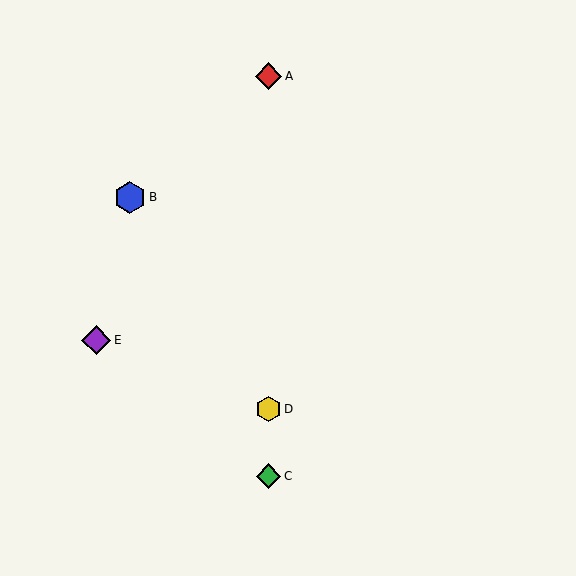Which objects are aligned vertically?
Objects A, C, D are aligned vertically.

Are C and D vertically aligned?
Yes, both are at x≈269.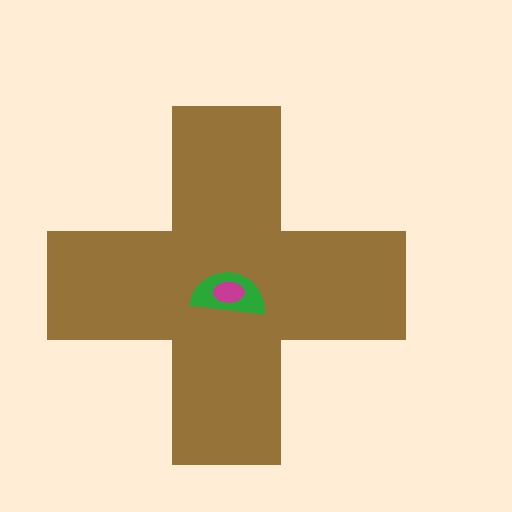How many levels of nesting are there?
3.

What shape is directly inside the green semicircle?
The magenta ellipse.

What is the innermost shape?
The magenta ellipse.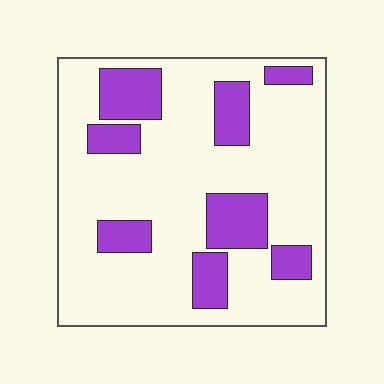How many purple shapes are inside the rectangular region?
8.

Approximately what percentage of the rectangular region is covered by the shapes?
Approximately 25%.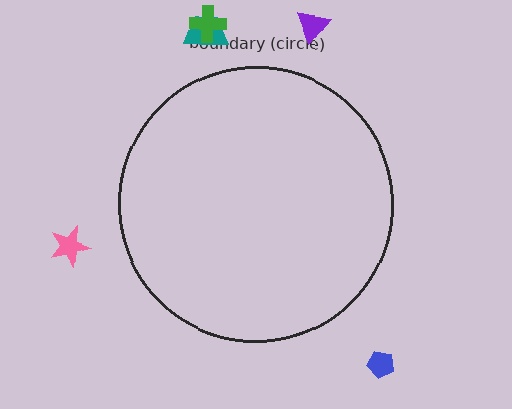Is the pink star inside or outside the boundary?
Outside.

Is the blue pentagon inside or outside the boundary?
Outside.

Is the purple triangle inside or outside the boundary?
Outside.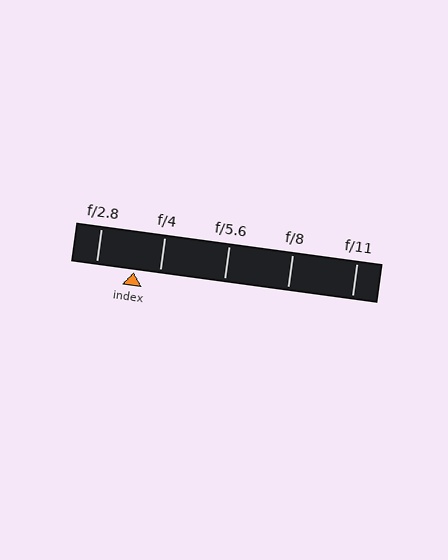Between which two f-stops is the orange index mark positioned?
The index mark is between f/2.8 and f/4.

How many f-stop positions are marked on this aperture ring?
There are 5 f-stop positions marked.